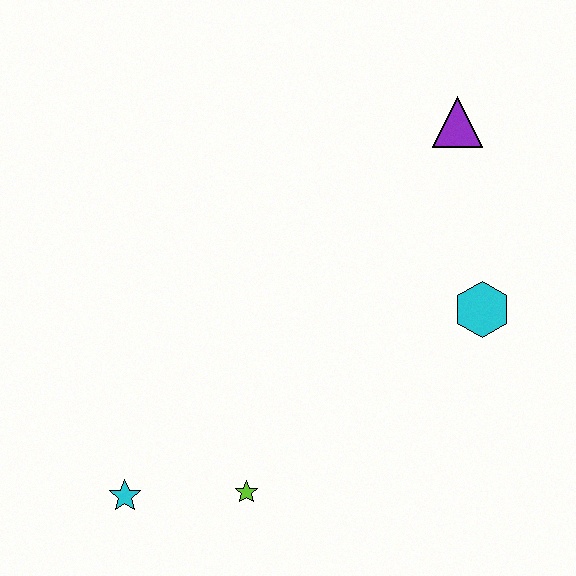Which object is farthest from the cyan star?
The purple triangle is farthest from the cyan star.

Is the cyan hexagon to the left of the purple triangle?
No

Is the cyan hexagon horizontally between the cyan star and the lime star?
No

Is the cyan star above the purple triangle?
No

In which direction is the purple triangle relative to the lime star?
The purple triangle is above the lime star.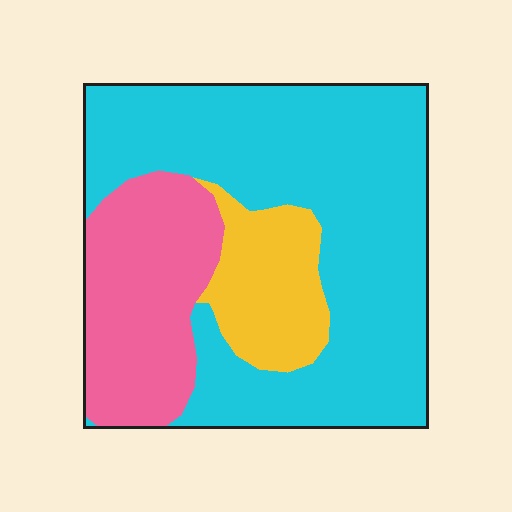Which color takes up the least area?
Yellow, at roughly 15%.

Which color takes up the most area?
Cyan, at roughly 60%.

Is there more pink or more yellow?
Pink.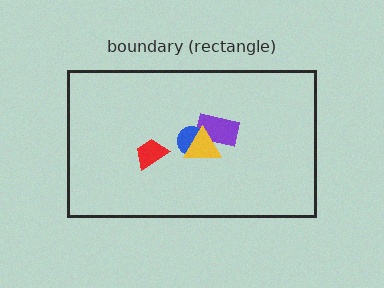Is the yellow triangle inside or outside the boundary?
Inside.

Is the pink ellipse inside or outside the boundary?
Inside.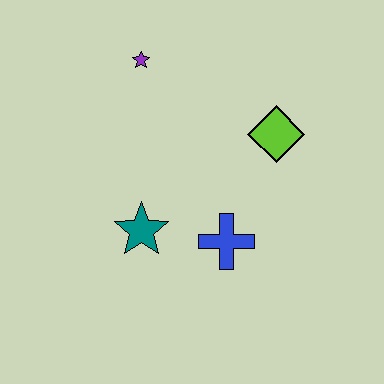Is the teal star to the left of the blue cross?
Yes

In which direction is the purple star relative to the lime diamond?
The purple star is to the left of the lime diamond.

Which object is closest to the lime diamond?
The blue cross is closest to the lime diamond.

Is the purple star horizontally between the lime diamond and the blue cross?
No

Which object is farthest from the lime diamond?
The teal star is farthest from the lime diamond.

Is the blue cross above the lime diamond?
No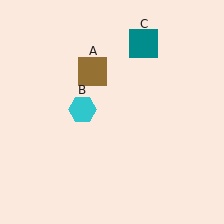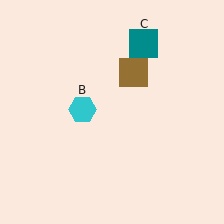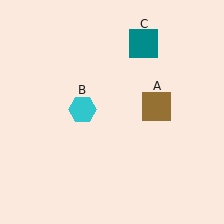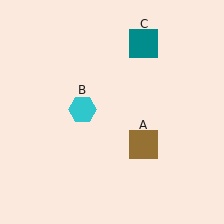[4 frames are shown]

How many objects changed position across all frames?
1 object changed position: brown square (object A).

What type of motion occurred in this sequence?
The brown square (object A) rotated clockwise around the center of the scene.